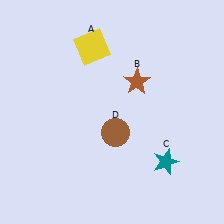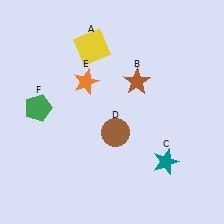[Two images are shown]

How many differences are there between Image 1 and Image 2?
There are 2 differences between the two images.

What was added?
An orange star (E), a green pentagon (F) were added in Image 2.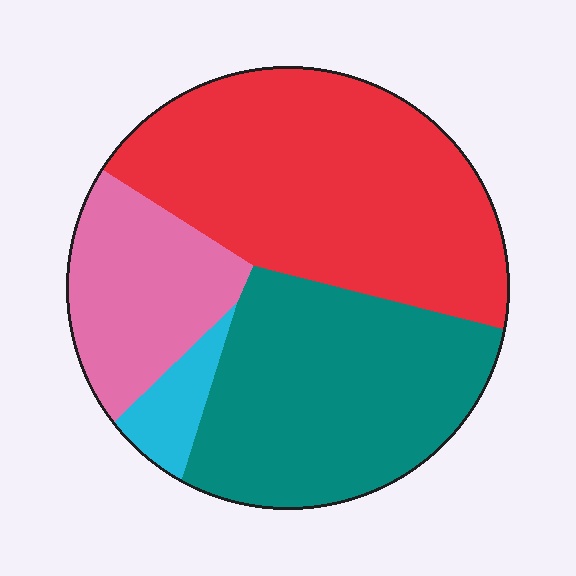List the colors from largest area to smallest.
From largest to smallest: red, teal, pink, cyan.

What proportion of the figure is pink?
Pink covers about 20% of the figure.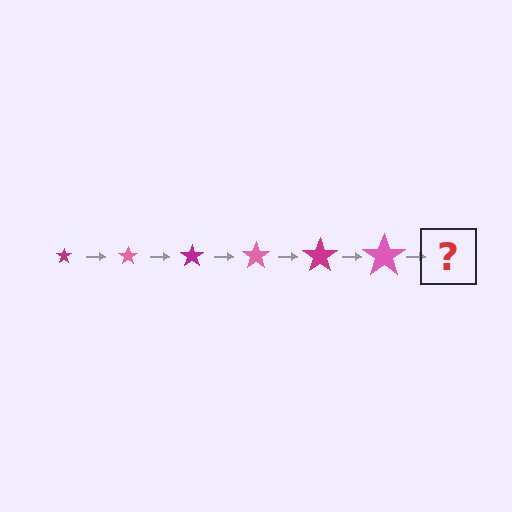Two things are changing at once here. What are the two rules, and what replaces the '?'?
The two rules are that the star grows larger each step and the color cycles through magenta and pink. The '?' should be a magenta star, larger than the previous one.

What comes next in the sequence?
The next element should be a magenta star, larger than the previous one.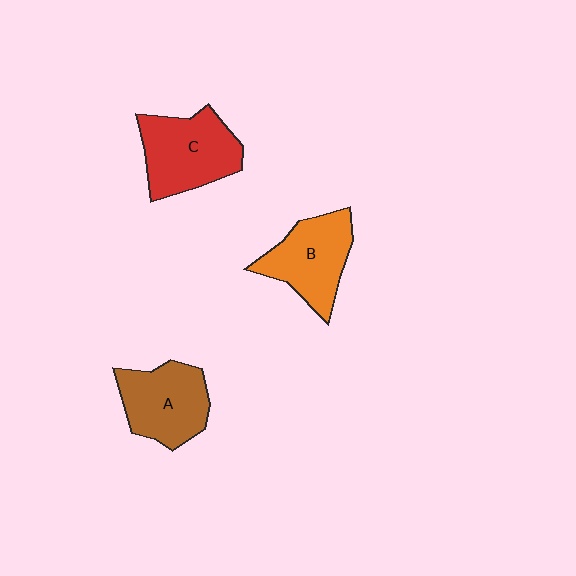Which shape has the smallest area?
Shape A (brown).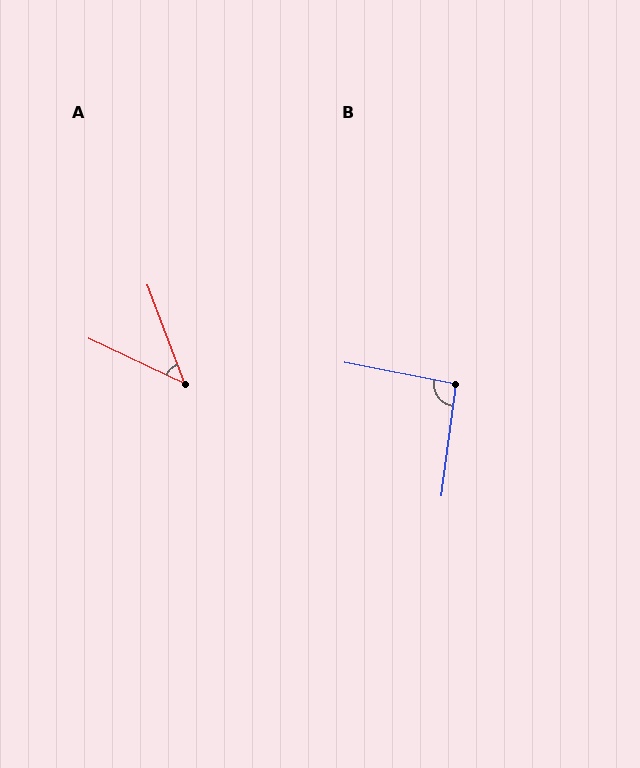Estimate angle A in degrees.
Approximately 44 degrees.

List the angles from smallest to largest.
A (44°), B (94°).